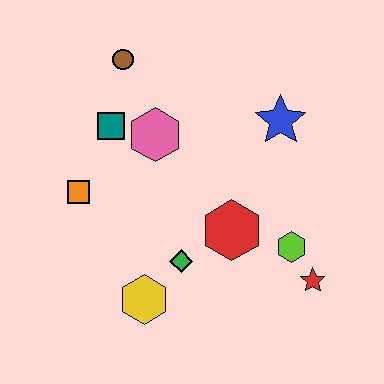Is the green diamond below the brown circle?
Yes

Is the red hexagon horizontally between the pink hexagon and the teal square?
No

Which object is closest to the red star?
The lime hexagon is closest to the red star.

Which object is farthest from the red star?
The brown circle is farthest from the red star.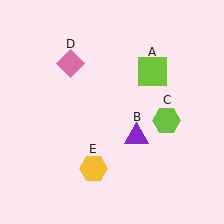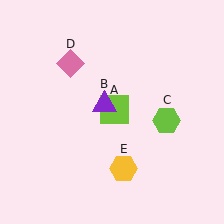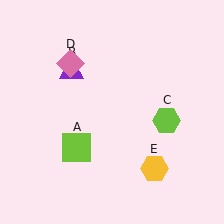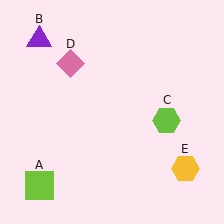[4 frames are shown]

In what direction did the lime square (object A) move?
The lime square (object A) moved down and to the left.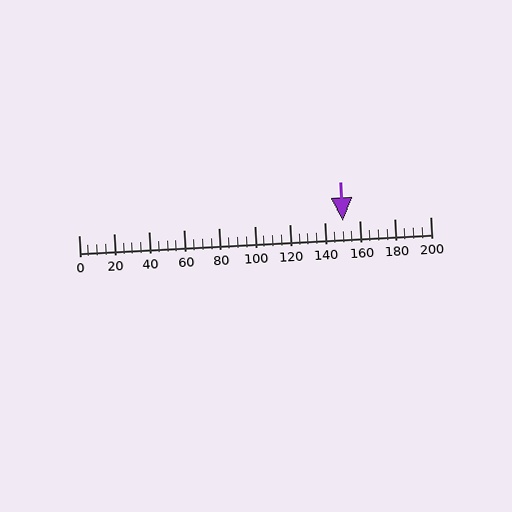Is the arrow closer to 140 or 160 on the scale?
The arrow is closer to 160.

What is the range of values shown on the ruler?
The ruler shows values from 0 to 200.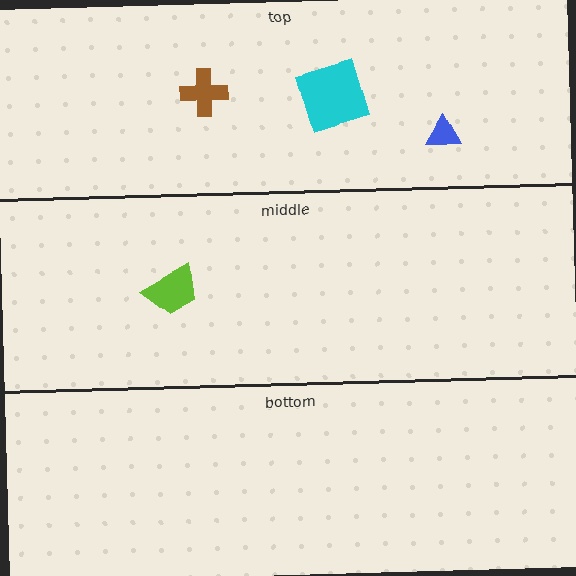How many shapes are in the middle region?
1.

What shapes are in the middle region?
The lime trapezoid.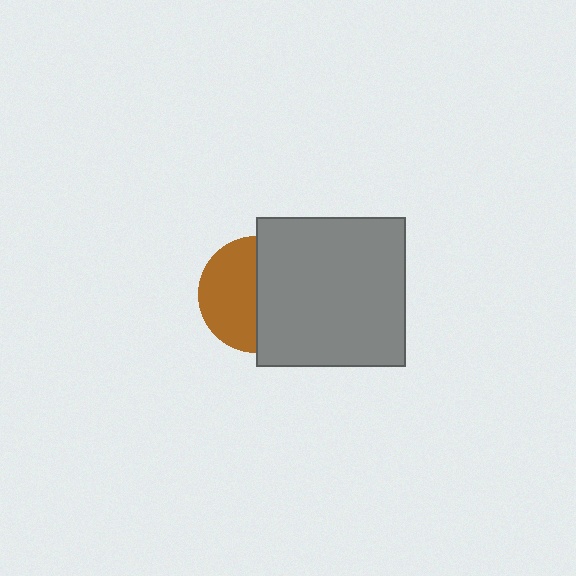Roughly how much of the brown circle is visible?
About half of it is visible (roughly 49%).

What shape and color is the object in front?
The object in front is a gray square.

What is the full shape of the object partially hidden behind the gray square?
The partially hidden object is a brown circle.